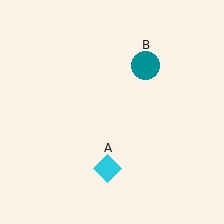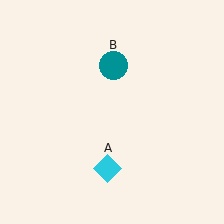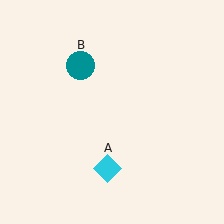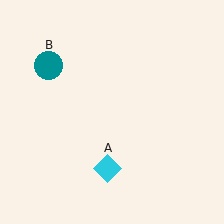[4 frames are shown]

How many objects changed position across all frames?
1 object changed position: teal circle (object B).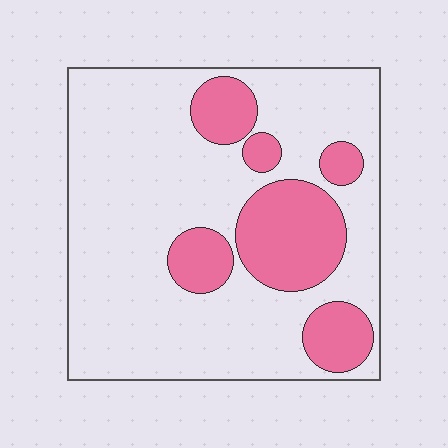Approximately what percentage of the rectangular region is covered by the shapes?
Approximately 25%.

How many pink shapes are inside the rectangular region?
6.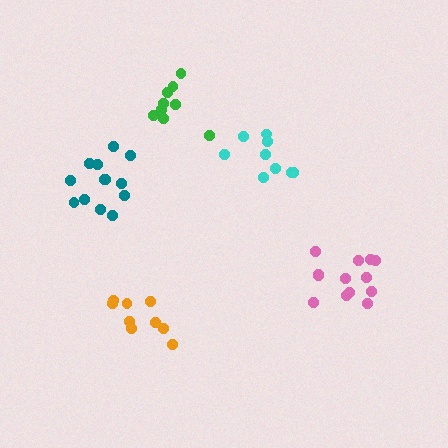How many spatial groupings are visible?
There are 5 spatial groupings.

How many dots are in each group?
Group 1: 9 dots, Group 2: 9 dots, Group 3: 9 dots, Group 4: 13 dots, Group 5: 13 dots (53 total).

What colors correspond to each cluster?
The clusters are colored: orange, cyan, green, pink, teal.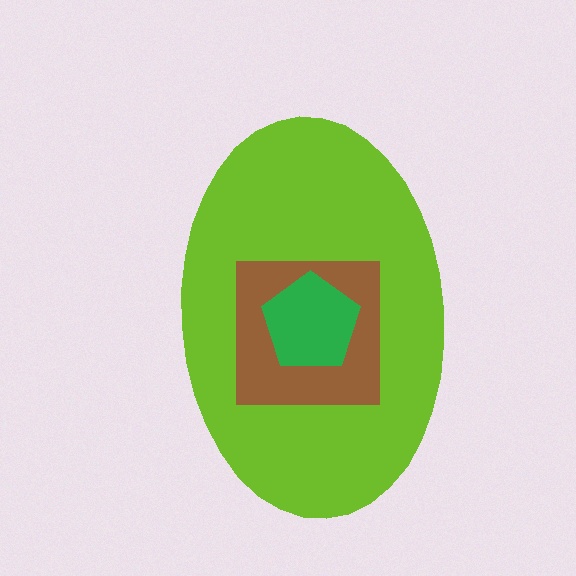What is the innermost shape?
The green pentagon.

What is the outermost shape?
The lime ellipse.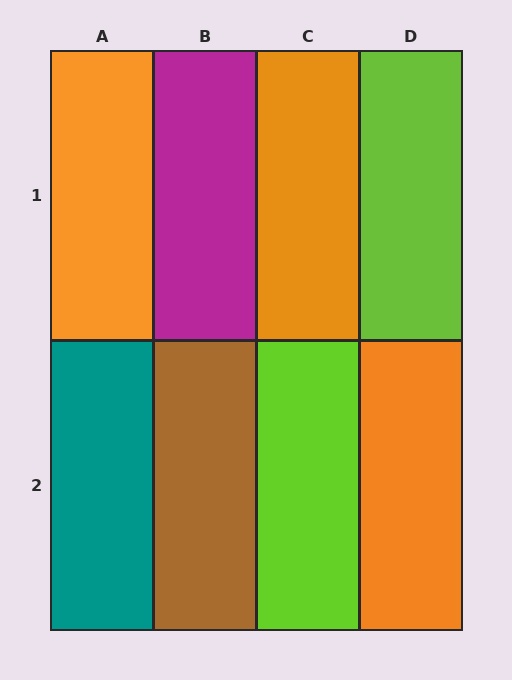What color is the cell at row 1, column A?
Orange.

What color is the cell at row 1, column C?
Orange.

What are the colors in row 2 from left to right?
Teal, brown, lime, orange.